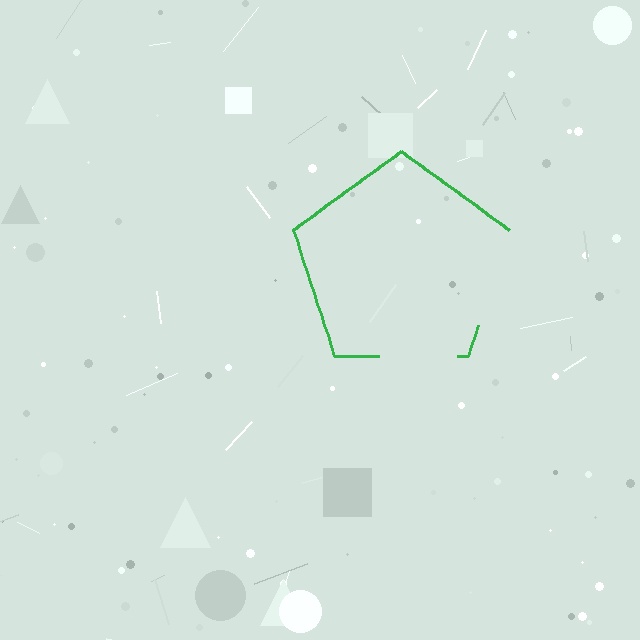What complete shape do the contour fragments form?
The contour fragments form a pentagon.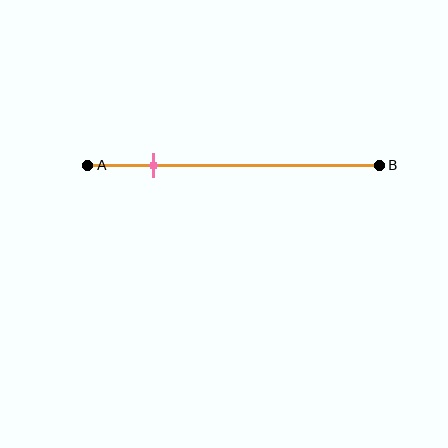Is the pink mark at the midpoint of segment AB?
No, the mark is at about 20% from A, not at the 50% midpoint.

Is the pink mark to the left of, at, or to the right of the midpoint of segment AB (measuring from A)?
The pink mark is to the left of the midpoint of segment AB.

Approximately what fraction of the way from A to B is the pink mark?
The pink mark is approximately 20% of the way from A to B.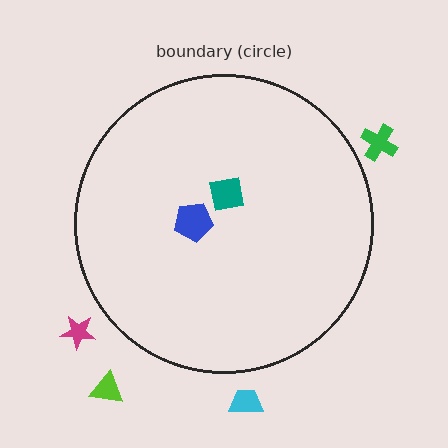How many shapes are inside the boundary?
2 inside, 4 outside.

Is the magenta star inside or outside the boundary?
Outside.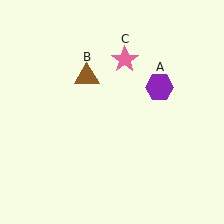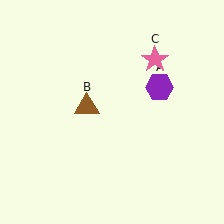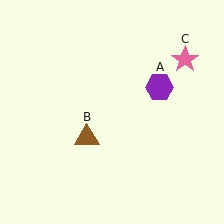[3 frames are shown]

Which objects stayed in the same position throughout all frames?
Purple hexagon (object A) remained stationary.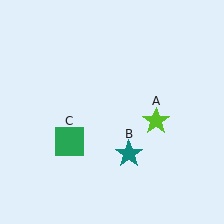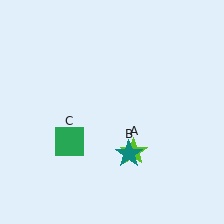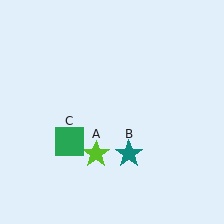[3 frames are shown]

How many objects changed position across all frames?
1 object changed position: lime star (object A).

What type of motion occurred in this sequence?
The lime star (object A) rotated clockwise around the center of the scene.